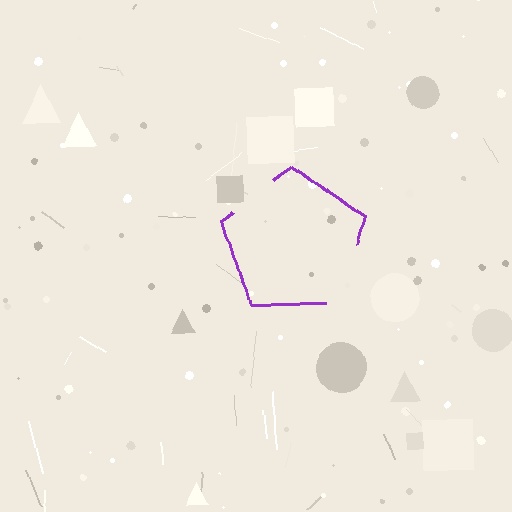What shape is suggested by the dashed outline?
The dashed outline suggests a pentagon.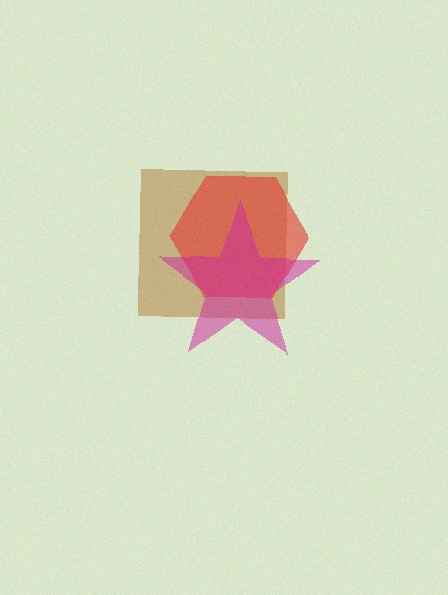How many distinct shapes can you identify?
There are 3 distinct shapes: a brown square, a red hexagon, a magenta star.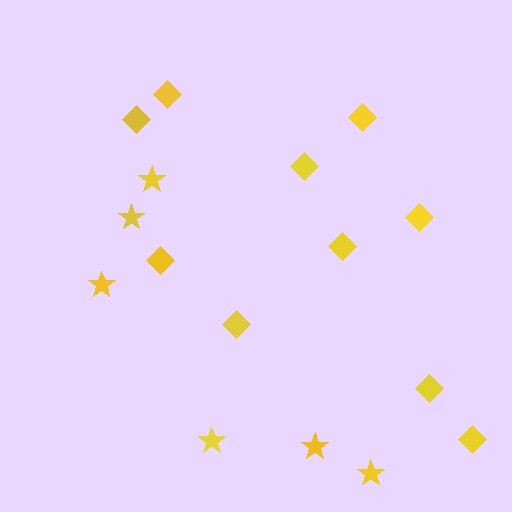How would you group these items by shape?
There are 2 groups: one group of stars (6) and one group of diamonds (10).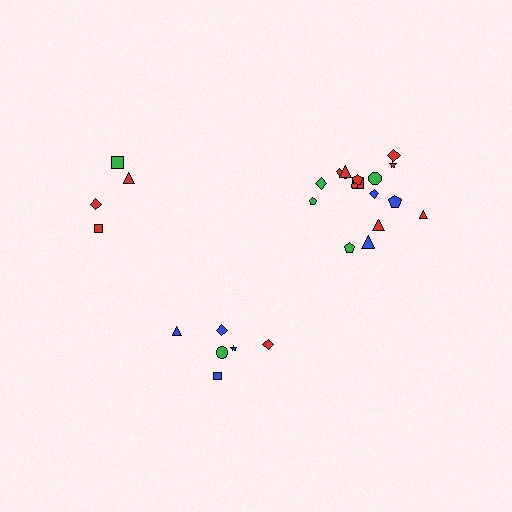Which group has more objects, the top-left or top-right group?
The top-right group.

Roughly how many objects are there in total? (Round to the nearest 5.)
Roughly 30 objects in total.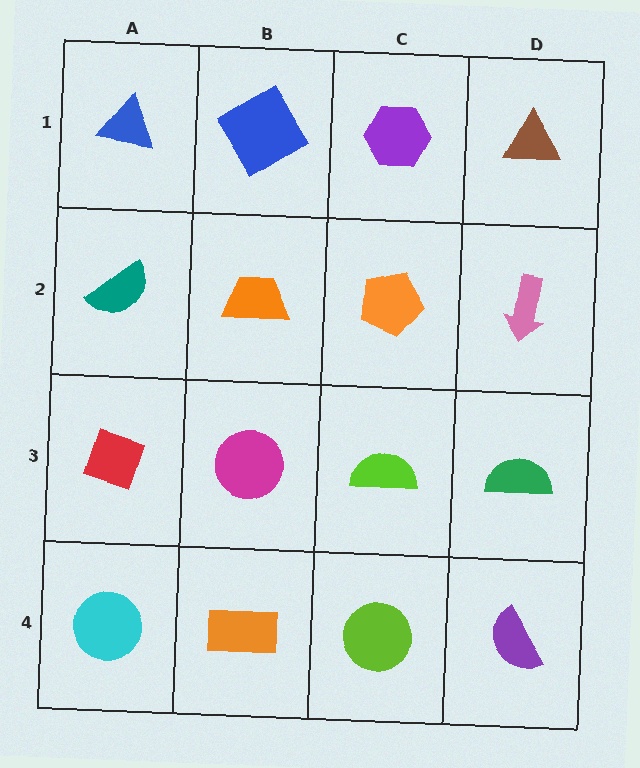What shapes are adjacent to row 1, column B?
An orange trapezoid (row 2, column B), a blue triangle (row 1, column A), a purple hexagon (row 1, column C).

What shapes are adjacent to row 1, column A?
A teal semicircle (row 2, column A), a blue diamond (row 1, column B).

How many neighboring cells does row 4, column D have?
2.